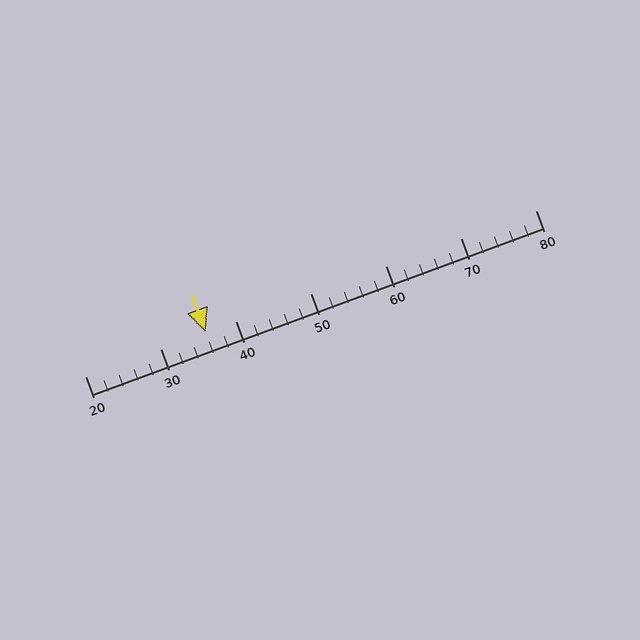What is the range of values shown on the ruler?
The ruler shows values from 20 to 80.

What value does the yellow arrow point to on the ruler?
The yellow arrow points to approximately 36.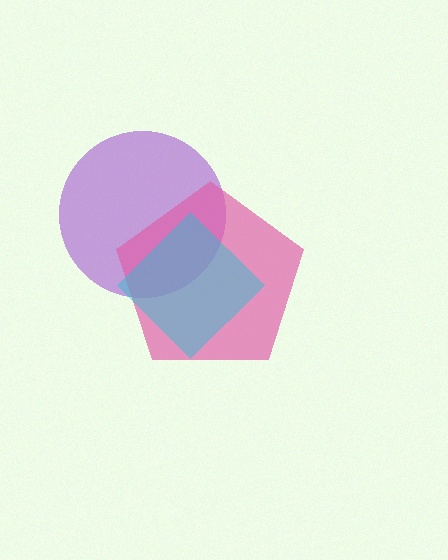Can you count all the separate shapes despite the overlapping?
Yes, there are 3 separate shapes.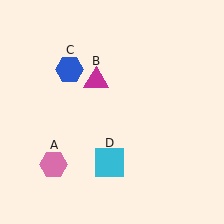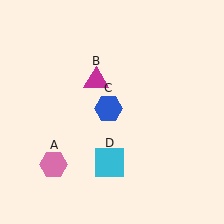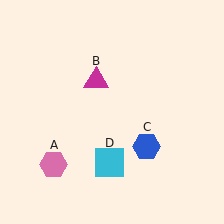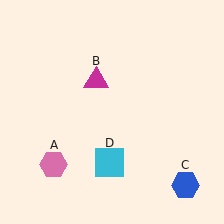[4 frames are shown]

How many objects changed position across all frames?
1 object changed position: blue hexagon (object C).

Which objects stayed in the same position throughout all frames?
Pink hexagon (object A) and magenta triangle (object B) and cyan square (object D) remained stationary.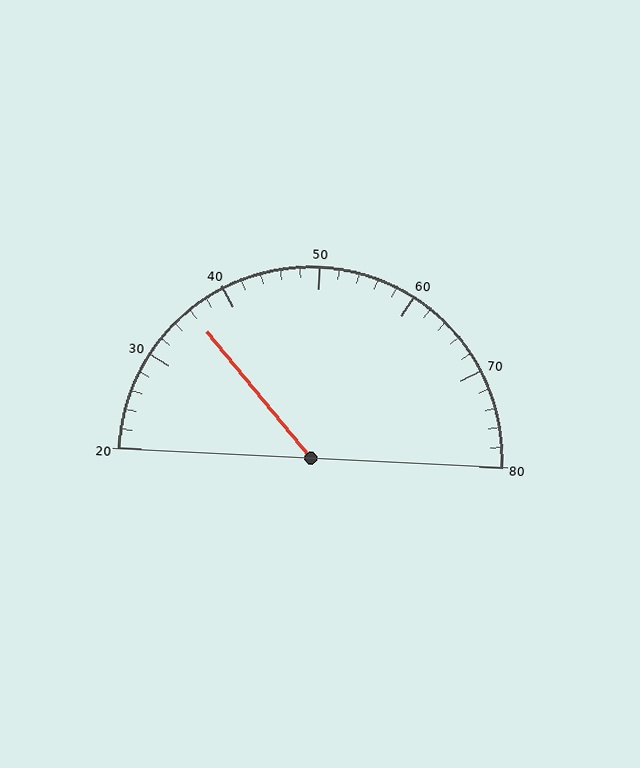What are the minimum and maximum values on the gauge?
The gauge ranges from 20 to 80.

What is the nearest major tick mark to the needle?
The nearest major tick mark is 40.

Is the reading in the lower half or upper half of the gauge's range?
The reading is in the lower half of the range (20 to 80).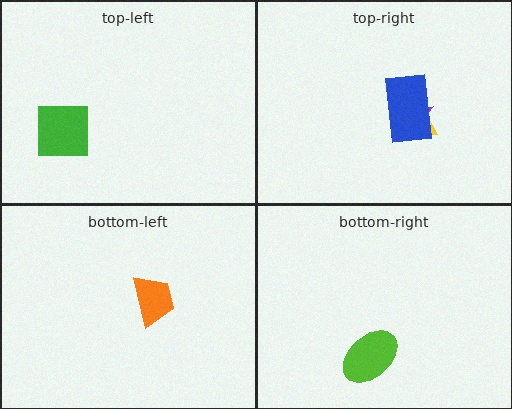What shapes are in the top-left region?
The green square.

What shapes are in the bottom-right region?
The lime ellipse.